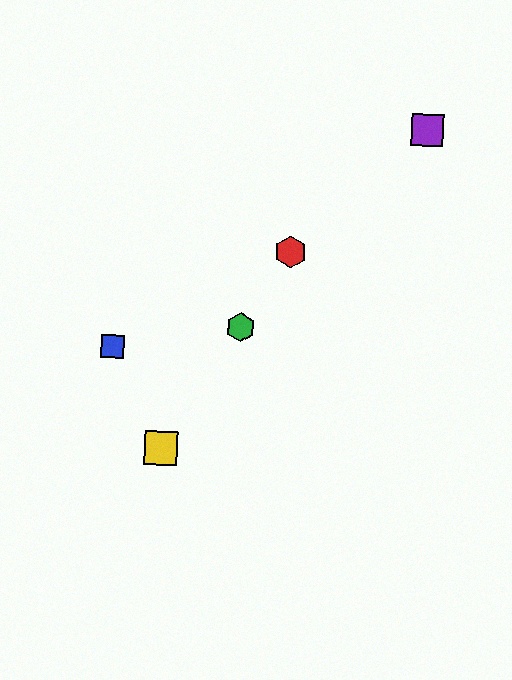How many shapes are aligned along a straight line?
3 shapes (the red hexagon, the green hexagon, the yellow square) are aligned along a straight line.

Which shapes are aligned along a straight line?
The red hexagon, the green hexagon, the yellow square are aligned along a straight line.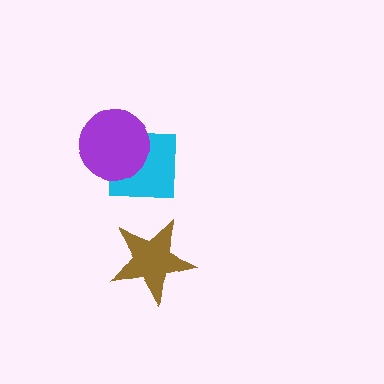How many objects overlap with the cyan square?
1 object overlaps with the cyan square.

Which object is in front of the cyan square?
The purple circle is in front of the cyan square.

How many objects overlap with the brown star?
0 objects overlap with the brown star.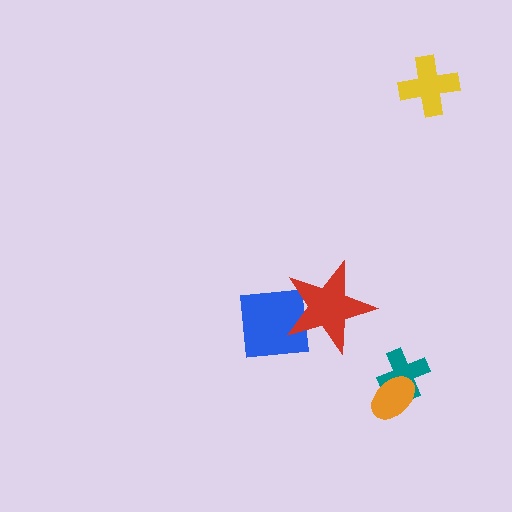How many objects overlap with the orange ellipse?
1 object overlaps with the orange ellipse.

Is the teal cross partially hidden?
Yes, it is partially covered by another shape.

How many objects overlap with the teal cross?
1 object overlaps with the teal cross.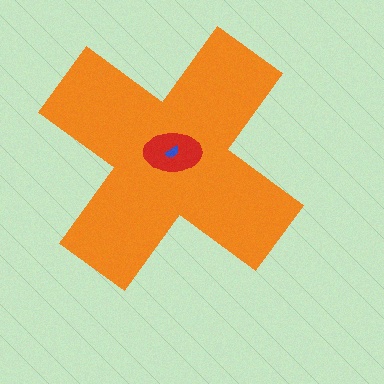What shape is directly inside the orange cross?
The red ellipse.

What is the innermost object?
The blue semicircle.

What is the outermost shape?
The orange cross.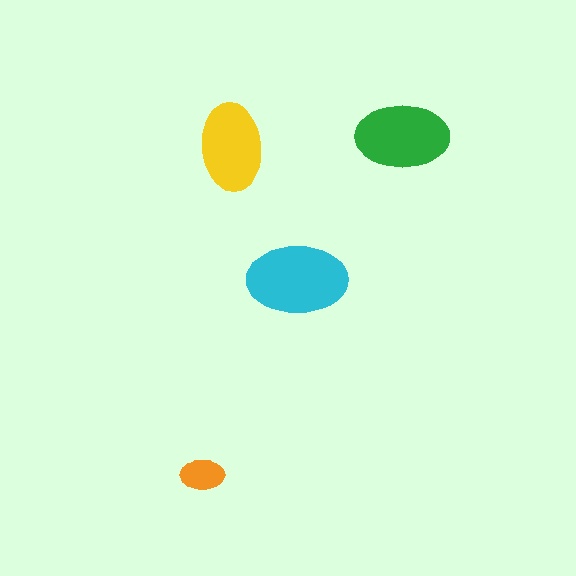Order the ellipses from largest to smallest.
the cyan one, the green one, the yellow one, the orange one.